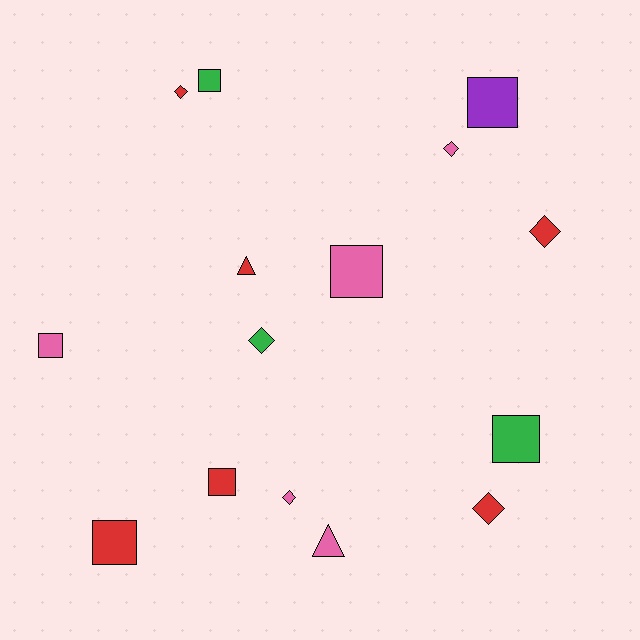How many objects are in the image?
There are 15 objects.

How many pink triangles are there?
There is 1 pink triangle.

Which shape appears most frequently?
Square, with 7 objects.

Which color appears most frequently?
Red, with 6 objects.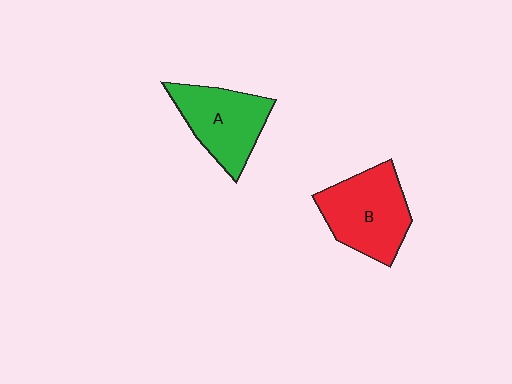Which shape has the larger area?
Shape B (red).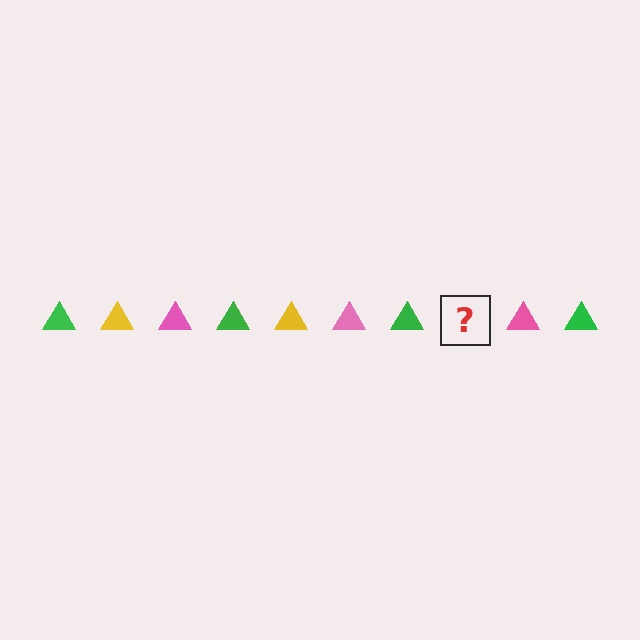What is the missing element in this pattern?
The missing element is a yellow triangle.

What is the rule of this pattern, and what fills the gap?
The rule is that the pattern cycles through green, yellow, pink triangles. The gap should be filled with a yellow triangle.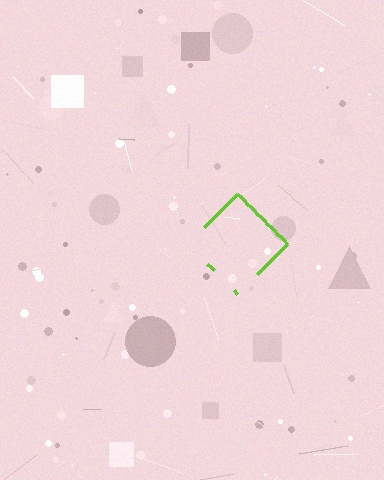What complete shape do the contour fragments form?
The contour fragments form a diamond.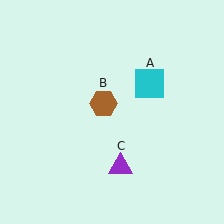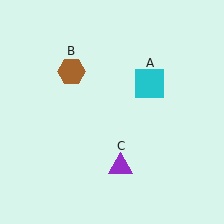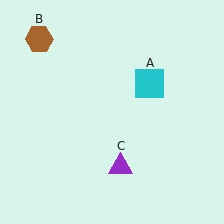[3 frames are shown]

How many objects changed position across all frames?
1 object changed position: brown hexagon (object B).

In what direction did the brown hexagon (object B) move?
The brown hexagon (object B) moved up and to the left.